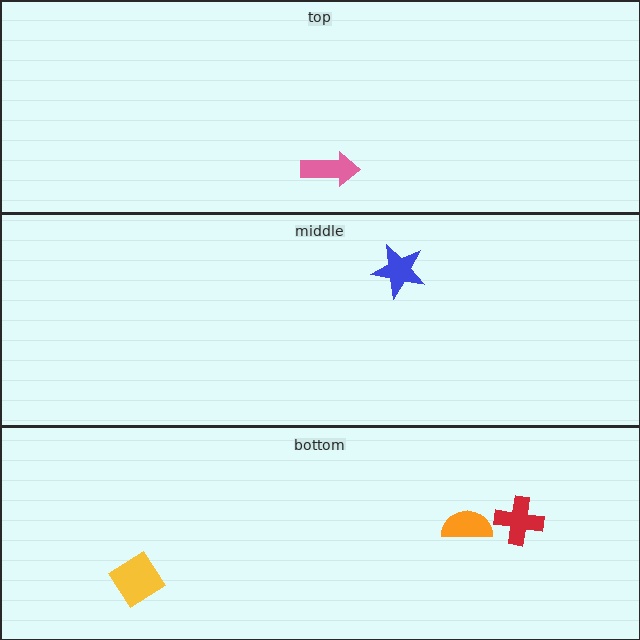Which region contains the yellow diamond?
The bottom region.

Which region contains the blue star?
The middle region.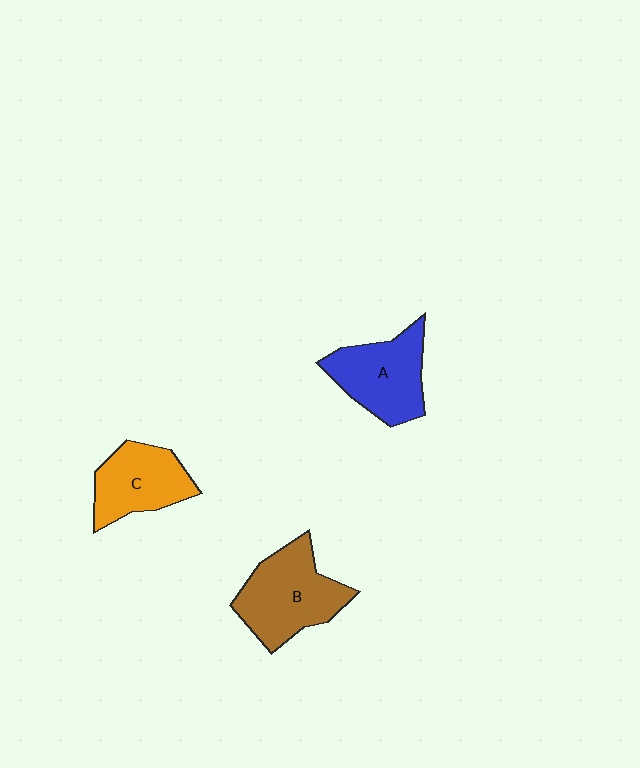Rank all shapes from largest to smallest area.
From largest to smallest: B (brown), A (blue), C (orange).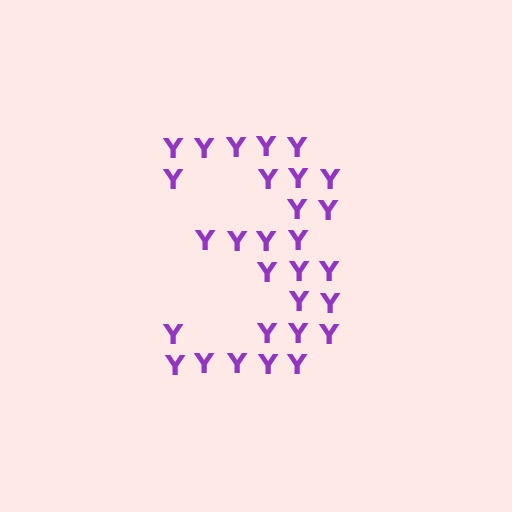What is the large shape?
The large shape is the digit 3.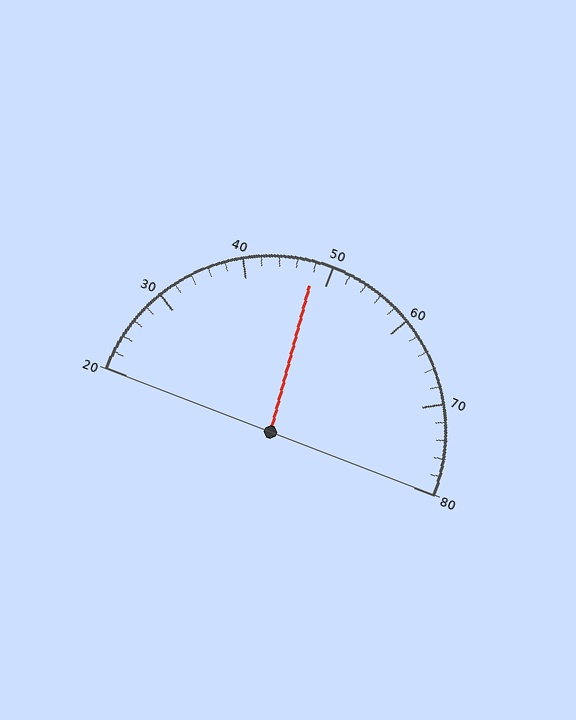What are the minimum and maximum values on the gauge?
The gauge ranges from 20 to 80.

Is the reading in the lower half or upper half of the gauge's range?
The reading is in the lower half of the range (20 to 80).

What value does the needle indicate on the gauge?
The needle indicates approximately 48.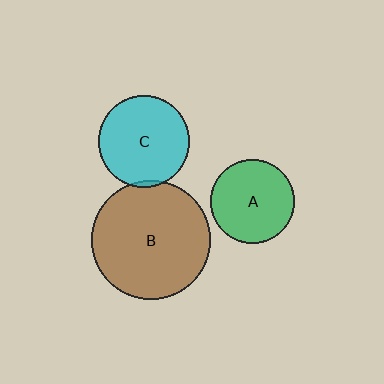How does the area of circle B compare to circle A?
Approximately 2.0 times.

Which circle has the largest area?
Circle B (brown).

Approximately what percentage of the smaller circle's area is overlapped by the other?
Approximately 5%.